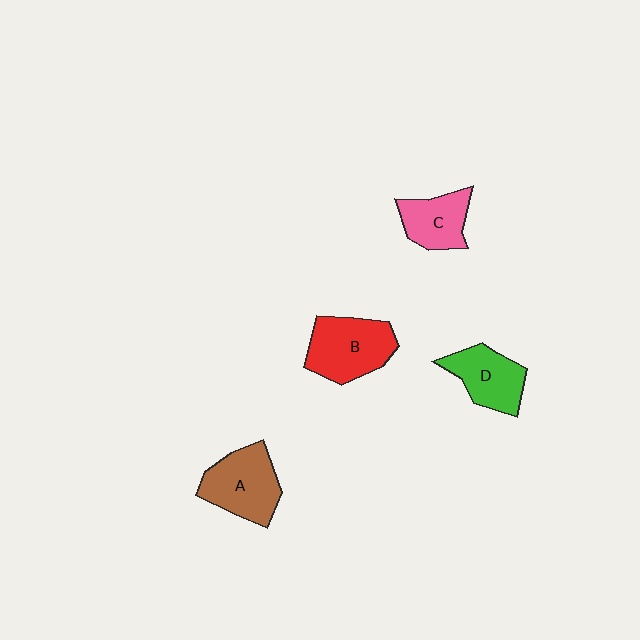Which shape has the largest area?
Shape B (red).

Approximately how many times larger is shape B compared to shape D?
Approximately 1.2 times.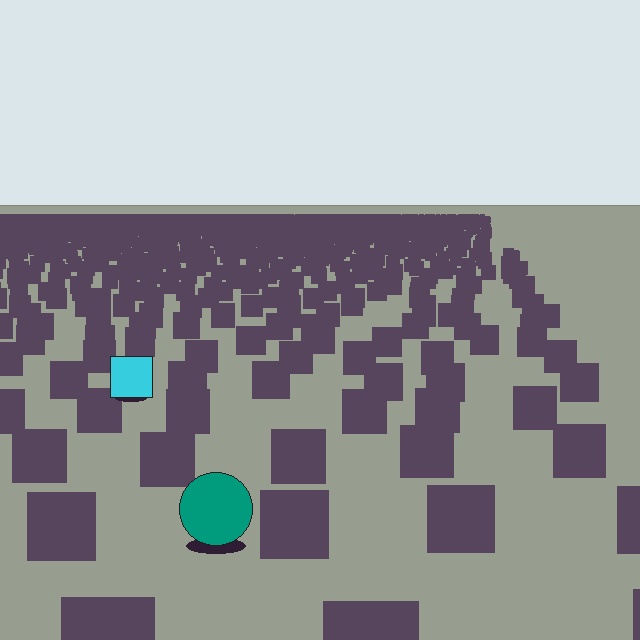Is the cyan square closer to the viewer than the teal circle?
No. The teal circle is closer — you can tell from the texture gradient: the ground texture is coarser near it.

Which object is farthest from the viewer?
The cyan square is farthest from the viewer. It appears smaller and the ground texture around it is denser.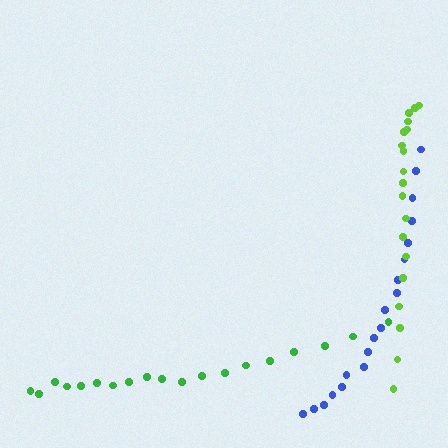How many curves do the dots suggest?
There are 3 distinct paths.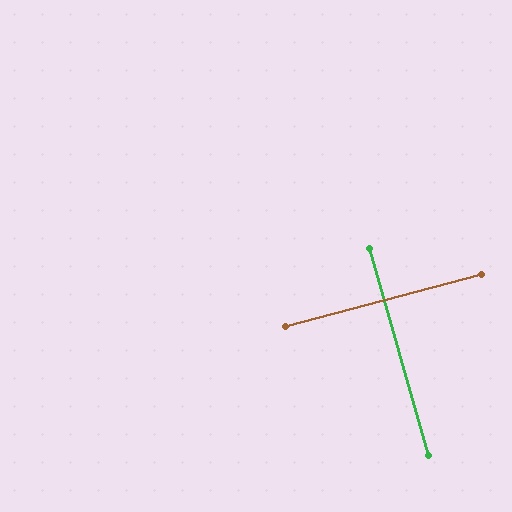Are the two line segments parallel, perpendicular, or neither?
Perpendicular — they meet at approximately 89°.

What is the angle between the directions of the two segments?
Approximately 89 degrees.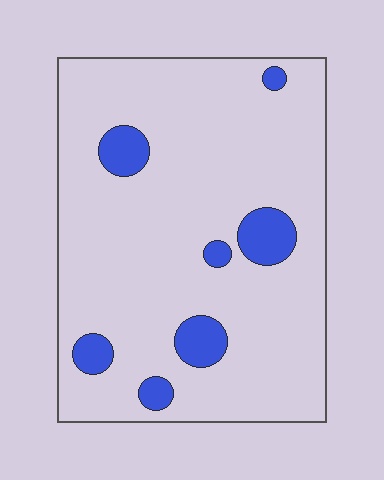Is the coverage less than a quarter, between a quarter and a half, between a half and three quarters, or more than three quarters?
Less than a quarter.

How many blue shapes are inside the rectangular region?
7.